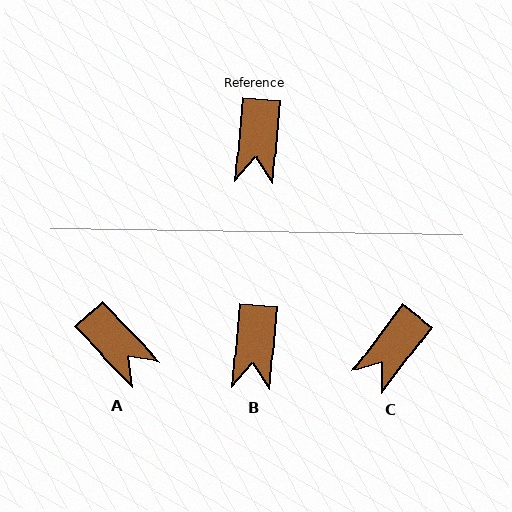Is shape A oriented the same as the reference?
No, it is off by about 49 degrees.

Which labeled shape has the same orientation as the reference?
B.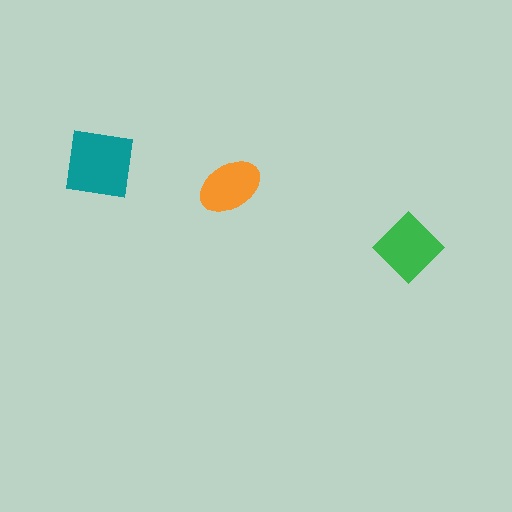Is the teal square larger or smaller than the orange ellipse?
Larger.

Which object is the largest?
The teal square.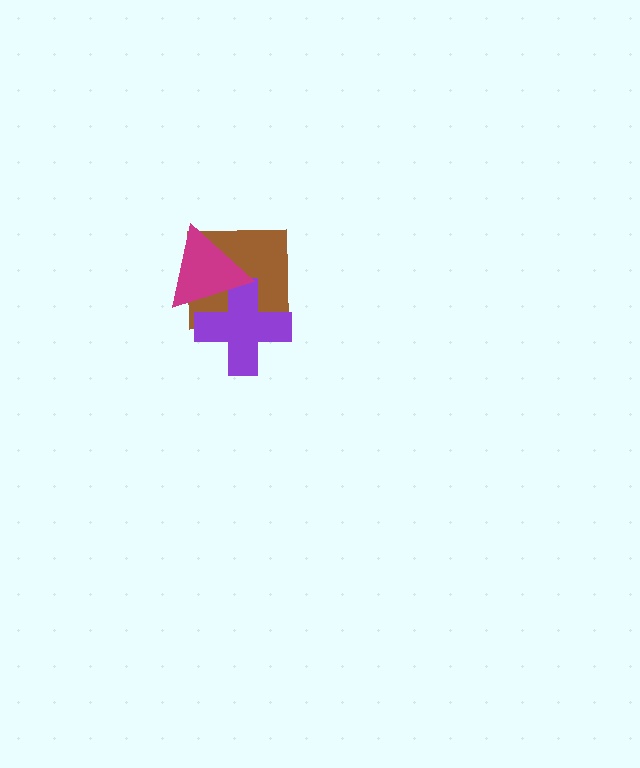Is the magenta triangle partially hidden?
No, no other shape covers it.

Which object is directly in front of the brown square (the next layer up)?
The purple cross is directly in front of the brown square.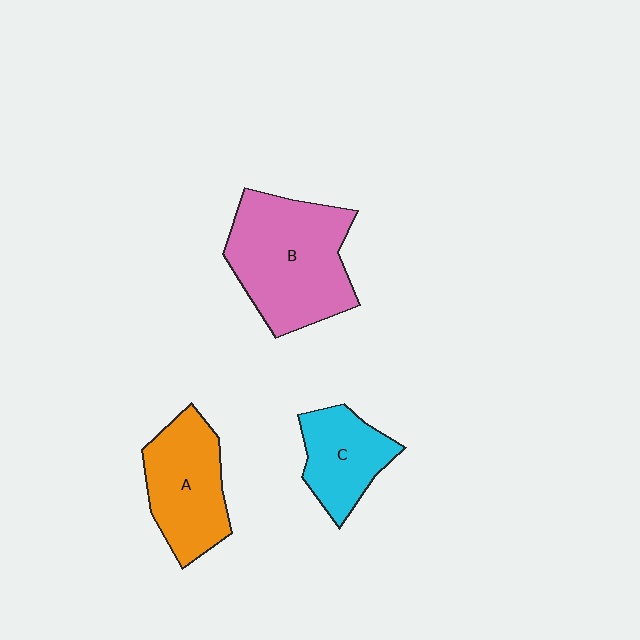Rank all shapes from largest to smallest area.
From largest to smallest: B (pink), A (orange), C (cyan).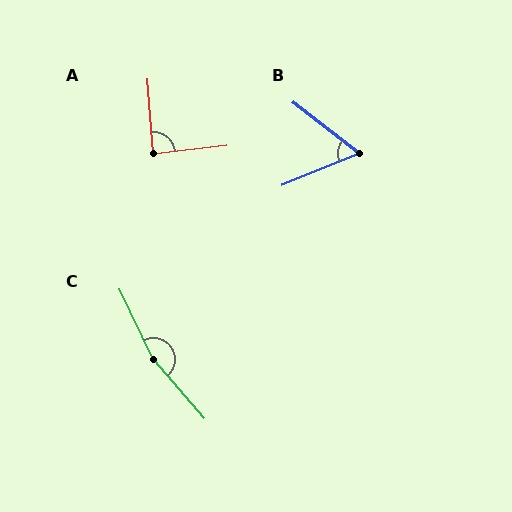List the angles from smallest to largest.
B (60°), A (87°), C (165°).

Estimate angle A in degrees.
Approximately 87 degrees.